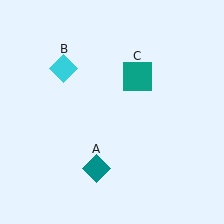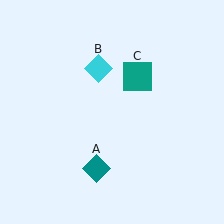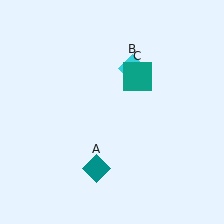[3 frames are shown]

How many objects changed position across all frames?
1 object changed position: cyan diamond (object B).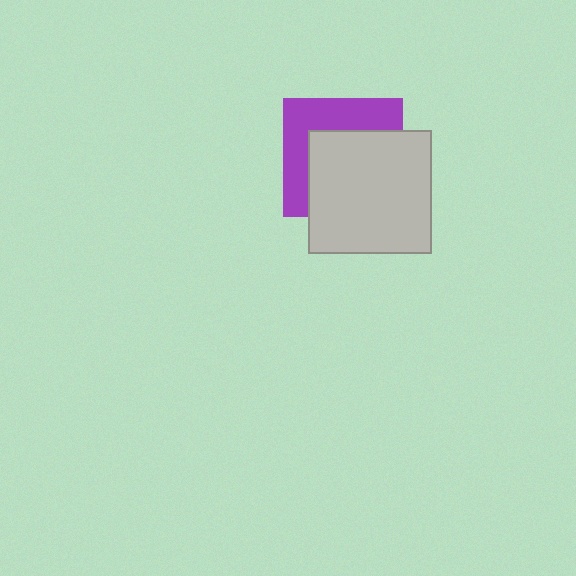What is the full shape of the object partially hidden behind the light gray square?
The partially hidden object is a purple square.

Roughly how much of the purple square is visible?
A small part of it is visible (roughly 41%).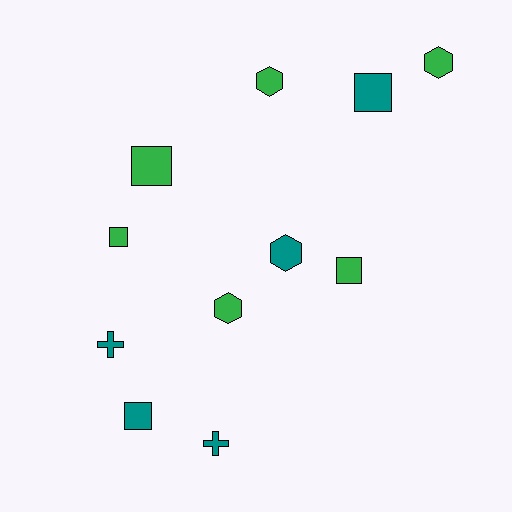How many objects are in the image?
There are 11 objects.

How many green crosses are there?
There are no green crosses.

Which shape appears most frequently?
Square, with 5 objects.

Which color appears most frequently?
Green, with 6 objects.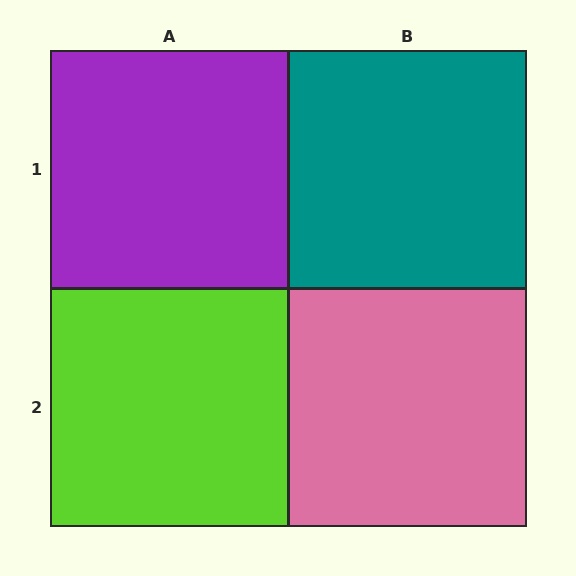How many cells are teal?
1 cell is teal.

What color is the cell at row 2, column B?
Pink.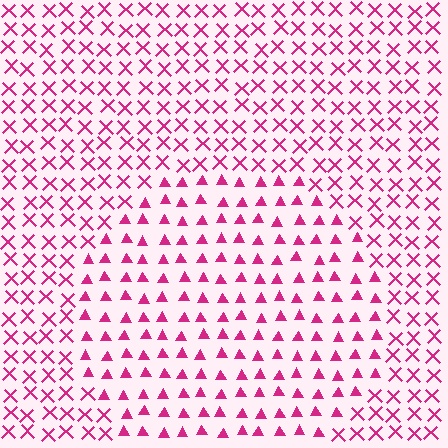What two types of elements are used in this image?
The image uses triangles inside the circle region and X marks outside it.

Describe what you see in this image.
The image is filled with small magenta elements arranged in a uniform grid. A circle-shaped region contains triangles, while the surrounding area contains X marks. The boundary is defined purely by the change in element shape.